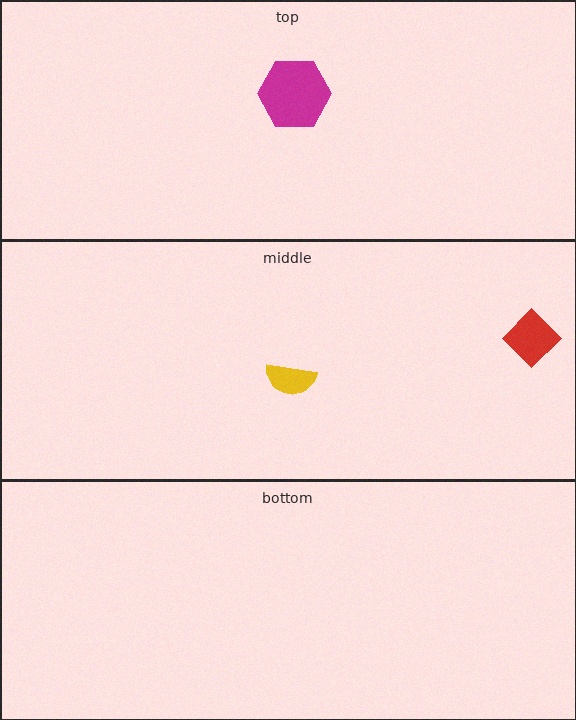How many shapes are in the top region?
1.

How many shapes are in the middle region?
2.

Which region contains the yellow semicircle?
The middle region.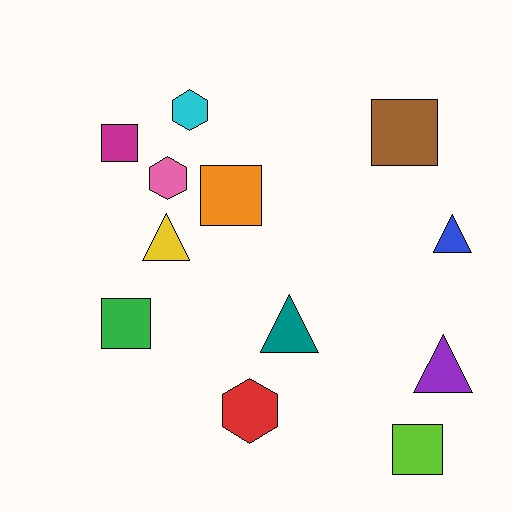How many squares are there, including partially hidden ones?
There are 5 squares.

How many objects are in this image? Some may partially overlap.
There are 12 objects.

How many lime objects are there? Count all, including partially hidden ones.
There is 1 lime object.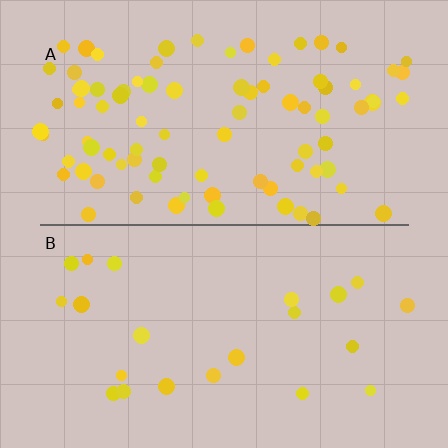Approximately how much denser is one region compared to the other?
Approximately 3.9× — region A over region B.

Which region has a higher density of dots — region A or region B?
A (the top).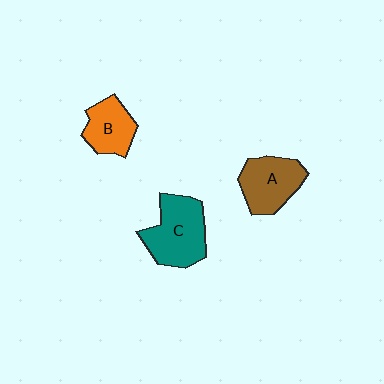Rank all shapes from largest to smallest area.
From largest to smallest: C (teal), A (brown), B (orange).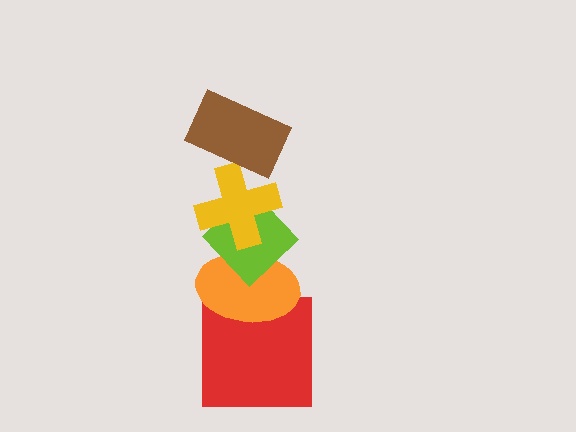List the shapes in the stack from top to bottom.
From top to bottom: the brown rectangle, the yellow cross, the lime diamond, the orange ellipse, the red square.